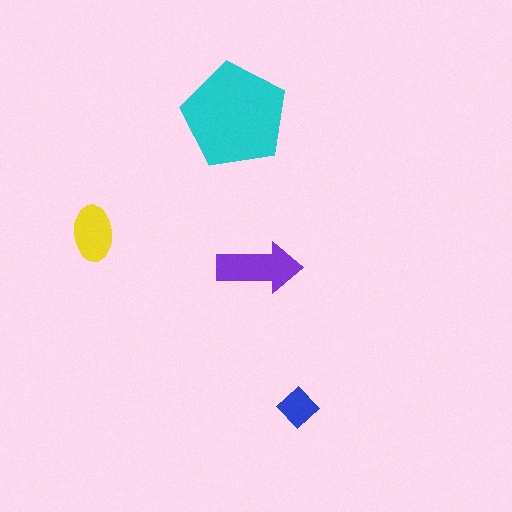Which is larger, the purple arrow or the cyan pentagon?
The cyan pentagon.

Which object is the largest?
The cyan pentagon.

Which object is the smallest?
The blue diamond.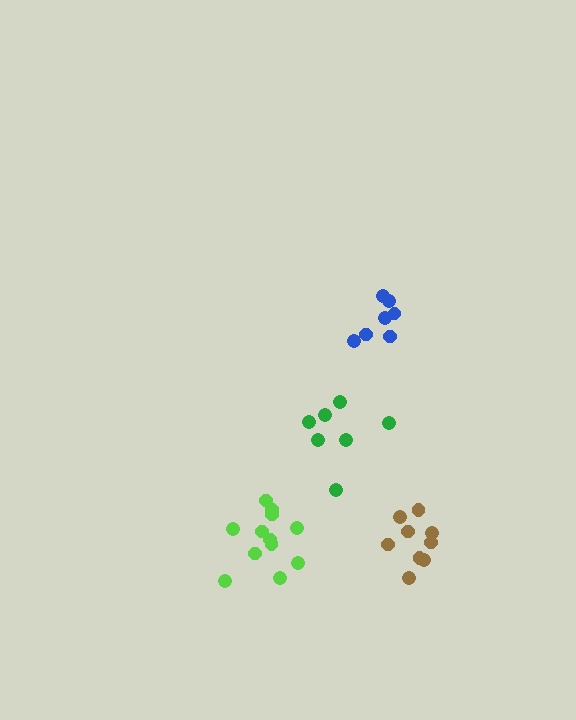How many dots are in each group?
Group 1: 7 dots, Group 2: 9 dots, Group 3: 7 dots, Group 4: 12 dots (35 total).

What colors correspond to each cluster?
The clusters are colored: blue, brown, green, lime.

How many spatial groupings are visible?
There are 4 spatial groupings.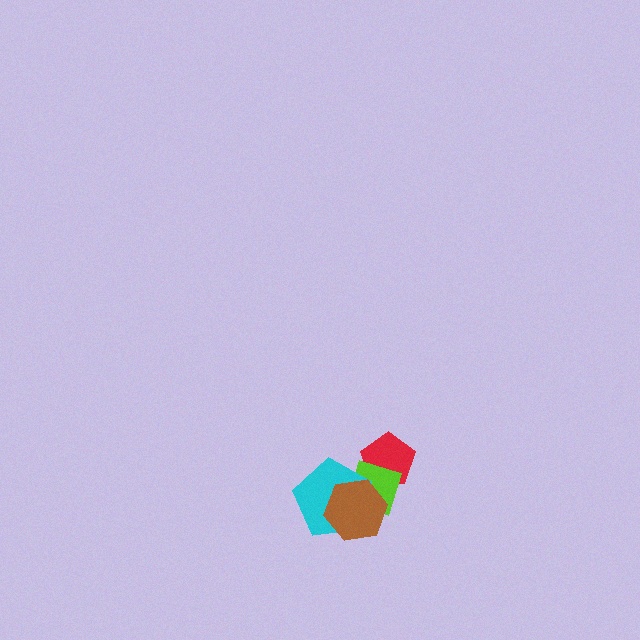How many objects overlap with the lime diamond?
3 objects overlap with the lime diamond.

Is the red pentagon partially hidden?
Yes, it is partially covered by another shape.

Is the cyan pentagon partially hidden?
Yes, it is partially covered by another shape.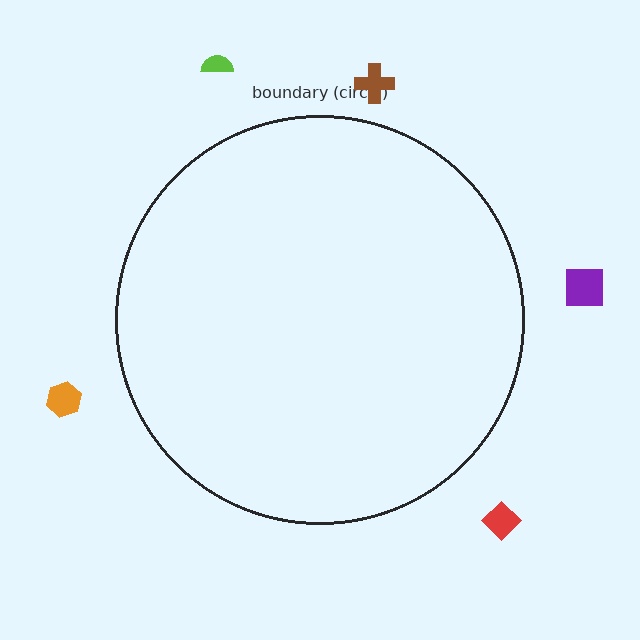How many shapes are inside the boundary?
0 inside, 5 outside.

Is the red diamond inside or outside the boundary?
Outside.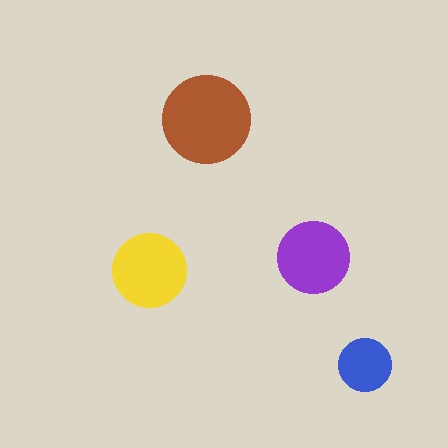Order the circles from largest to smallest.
the brown one, the yellow one, the purple one, the blue one.